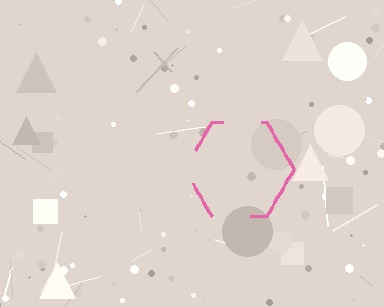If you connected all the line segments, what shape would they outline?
They would outline a hexagon.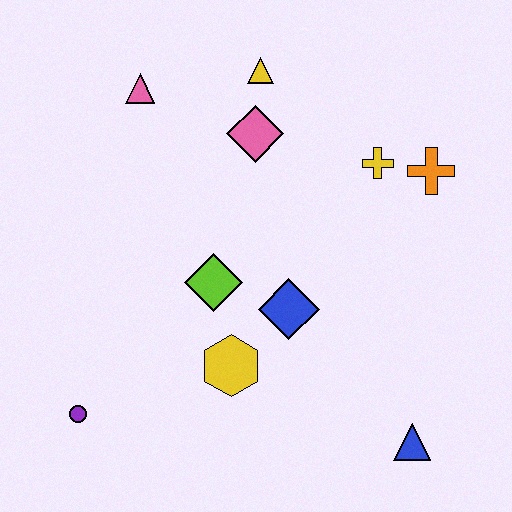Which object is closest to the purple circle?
The yellow hexagon is closest to the purple circle.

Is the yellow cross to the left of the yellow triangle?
No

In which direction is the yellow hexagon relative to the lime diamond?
The yellow hexagon is below the lime diamond.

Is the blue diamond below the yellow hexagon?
No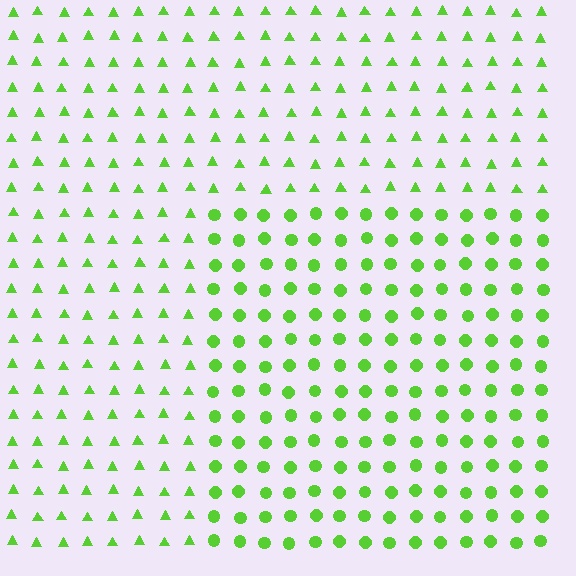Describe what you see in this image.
The image is filled with small lime elements arranged in a uniform grid. A rectangle-shaped region contains circles, while the surrounding area contains triangles. The boundary is defined purely by the change in element shape.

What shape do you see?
I see a rectangle.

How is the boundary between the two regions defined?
The boundary is defined by a change in element shape: circles inside vs. triangles outside. All elements share the same color and spacing.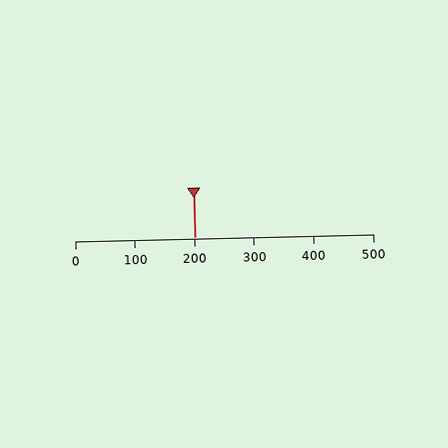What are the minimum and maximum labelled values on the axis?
The axis runs from 0 to 500.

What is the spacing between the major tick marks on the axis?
The major ticks are spaced 100 apart.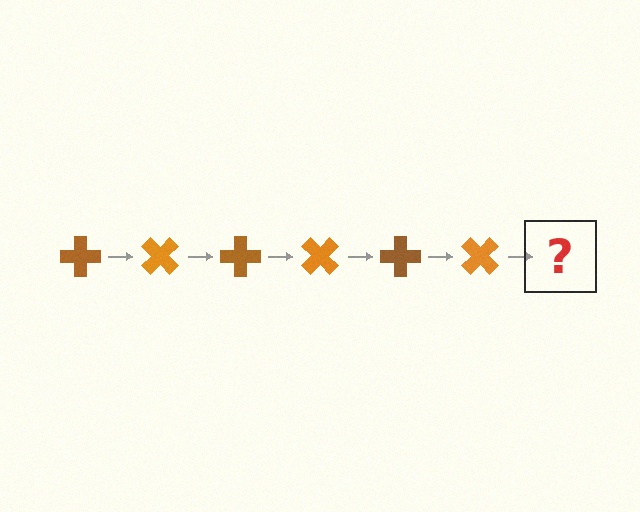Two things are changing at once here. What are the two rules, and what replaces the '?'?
The two rules are that it rotates 45 degrees each step and the color cycles through brown and orange. The '?' should be a brown cross, rotated 270 degrees from the start.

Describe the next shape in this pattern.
It should be a brown cross, rotated 270 degrees from the start.